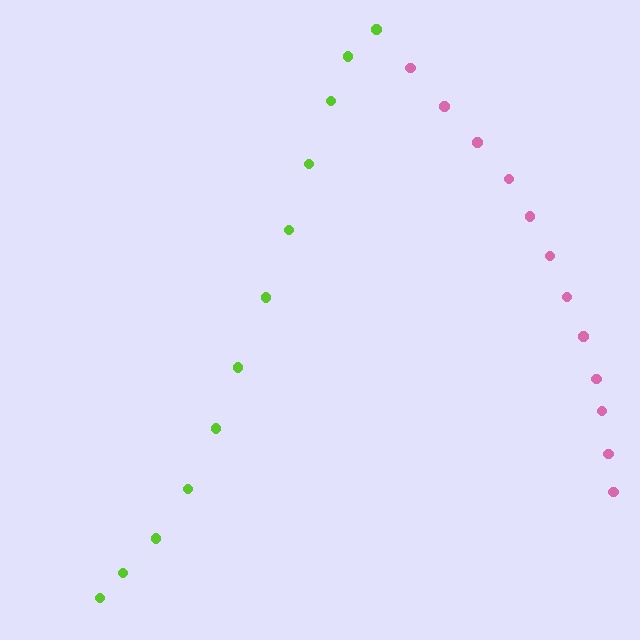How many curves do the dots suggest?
There are 2 distinct paths.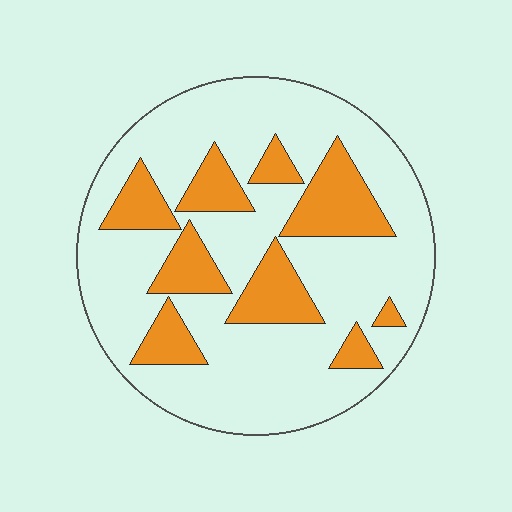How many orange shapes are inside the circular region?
9.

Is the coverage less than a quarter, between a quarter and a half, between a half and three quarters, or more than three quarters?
Between a quarter and a half.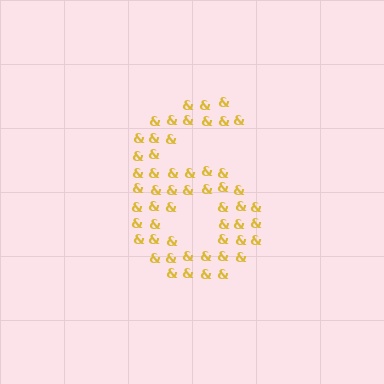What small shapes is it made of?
It is made of small ampersands.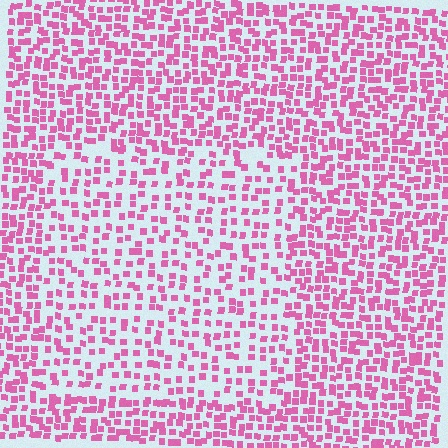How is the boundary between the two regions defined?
The boundary is defined by a change in element density (approximately 1.7x ratio). All elements are the same color, size, and shape.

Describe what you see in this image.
The image contains small pink elements arranged at two different densities. A rectangle-shaped region is visible where the elements are less densely packed than the surrounding area.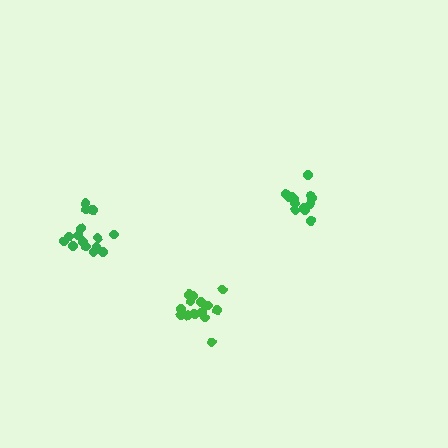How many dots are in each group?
Group 1: 15 dots, Group 2: 16 dots, Group 3: 14 dots (45 total).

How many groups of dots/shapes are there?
There are 3 groups.